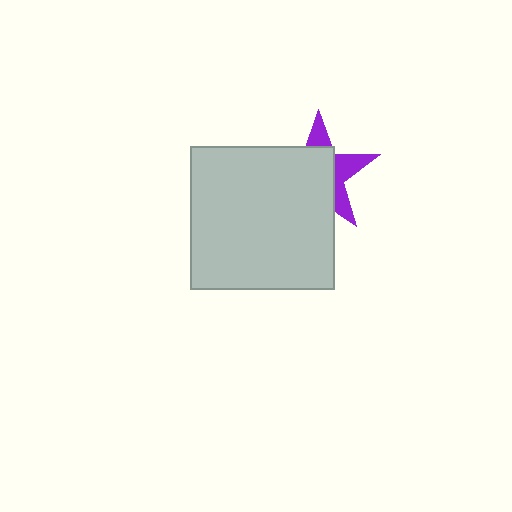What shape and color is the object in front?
The object in front is a light gray square.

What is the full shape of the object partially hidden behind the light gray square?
The partially hidden object is a purple star.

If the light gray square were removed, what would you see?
You would see the complete purple star.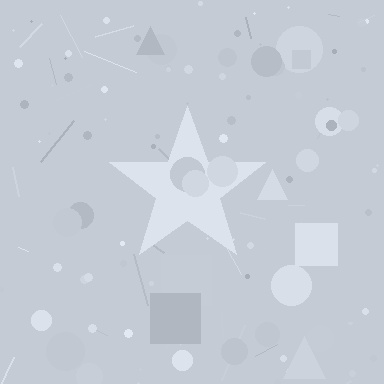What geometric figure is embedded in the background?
A star is embedded in the background.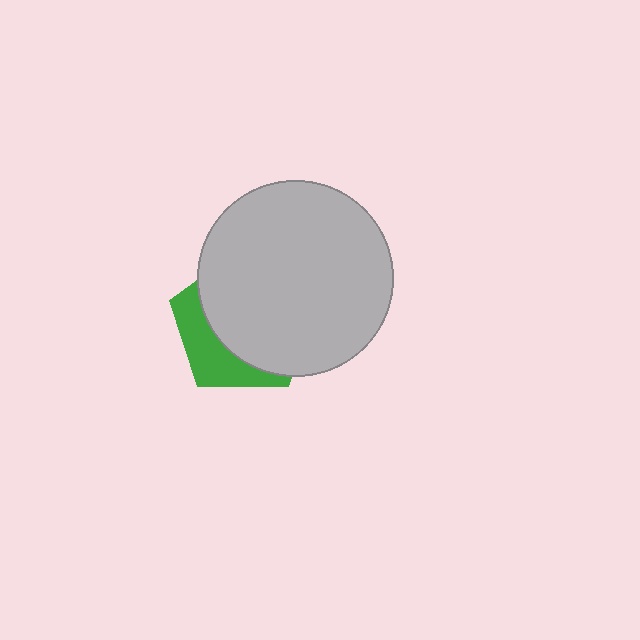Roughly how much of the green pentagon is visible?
A small part of it is visible (roughly 32%).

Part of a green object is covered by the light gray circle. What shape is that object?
It is a pentagon.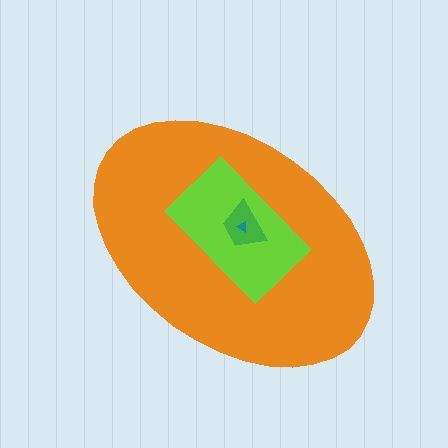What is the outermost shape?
The orange ellipse.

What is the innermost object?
The teal triangle.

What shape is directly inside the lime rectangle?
The green trapezoid.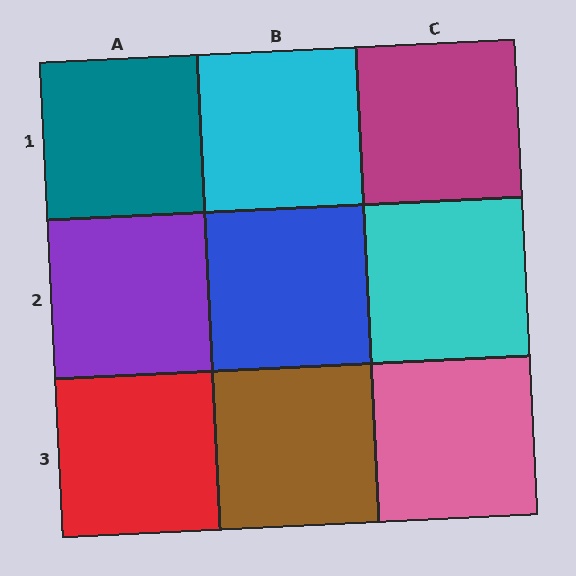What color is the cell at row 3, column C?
Pink.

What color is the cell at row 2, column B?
Blue.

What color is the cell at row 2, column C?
Cyan.